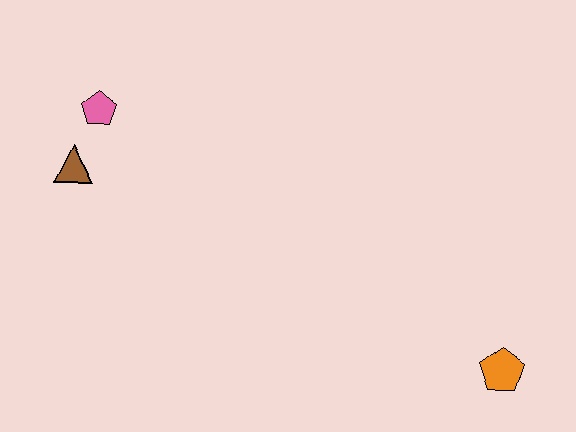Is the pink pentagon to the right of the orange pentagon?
No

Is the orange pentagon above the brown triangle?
No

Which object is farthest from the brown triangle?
The orange pentagon is farthest from the brown triangle.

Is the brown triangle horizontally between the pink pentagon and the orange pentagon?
No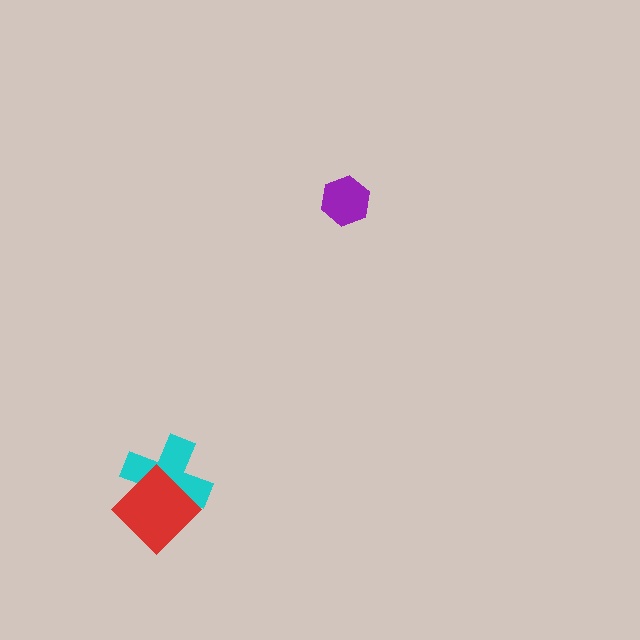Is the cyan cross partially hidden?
Yes, it is partially covered by another shape.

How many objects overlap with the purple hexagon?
0 objects overlap with the purple hexagon.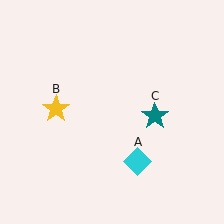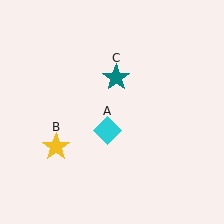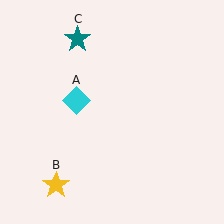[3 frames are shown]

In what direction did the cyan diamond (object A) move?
The cyan diamond (object A) moved up and to the left.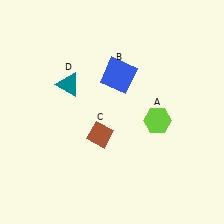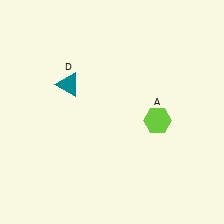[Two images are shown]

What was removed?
The brown diamond (C), the blue square (B) were removed in Image 2.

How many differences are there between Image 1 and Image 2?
There are 2 differences between the two images.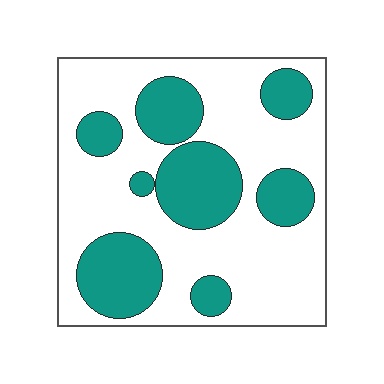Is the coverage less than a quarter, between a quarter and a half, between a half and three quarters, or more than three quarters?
Between a quarter and a half.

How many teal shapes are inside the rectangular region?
8.